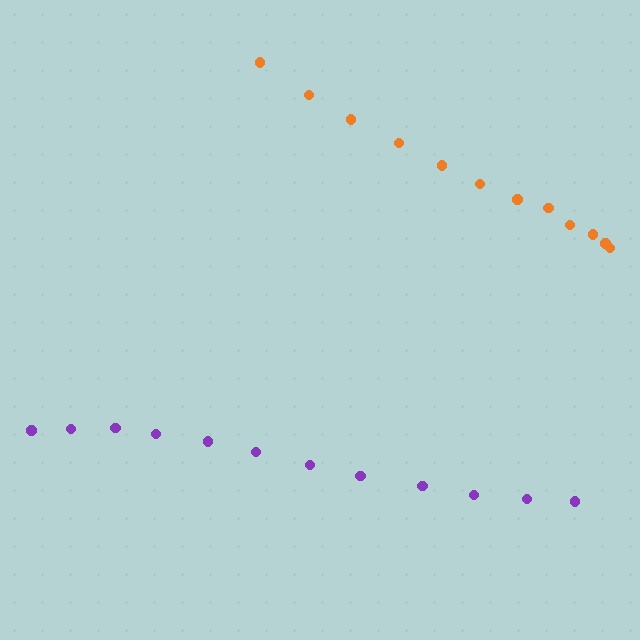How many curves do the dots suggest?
There are 2 distinct paths.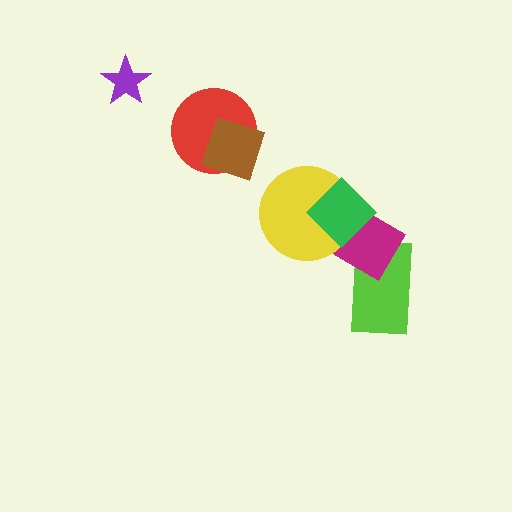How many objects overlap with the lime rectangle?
1 object overlaps with the lime rectangle.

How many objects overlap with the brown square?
1 object overlaps with the brown square.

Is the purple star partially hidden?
No, no other shape covers it.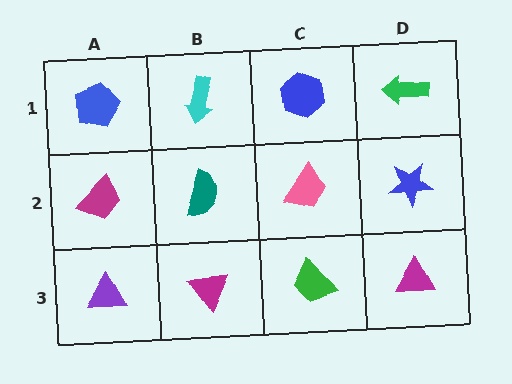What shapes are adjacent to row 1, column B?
A teal semicircle (row 2, column B), a blue pentagon (row 1, column A), a blue hexagon (row 1, column C).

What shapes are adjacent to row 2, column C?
A blue hexagon (row 1, column C), a green trapezoid (row 3, column C), a teal semicircle (row 2, column B), a blue star (row 2, column D).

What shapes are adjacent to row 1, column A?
A magenta trapezoid (row 2, column A), a cyan arrow (row 1, column B).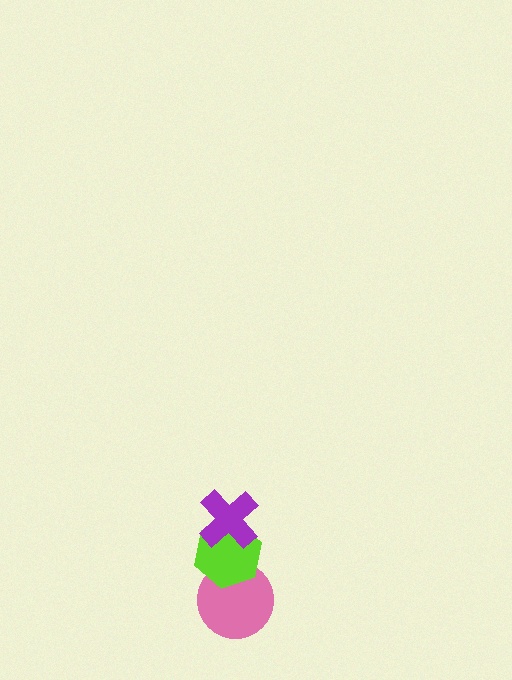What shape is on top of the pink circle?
The lime hexagon is on top of the pink circle.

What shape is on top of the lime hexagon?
The purple cross is on top of the lime hexagon.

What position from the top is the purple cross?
The purple cross is 1st from the top.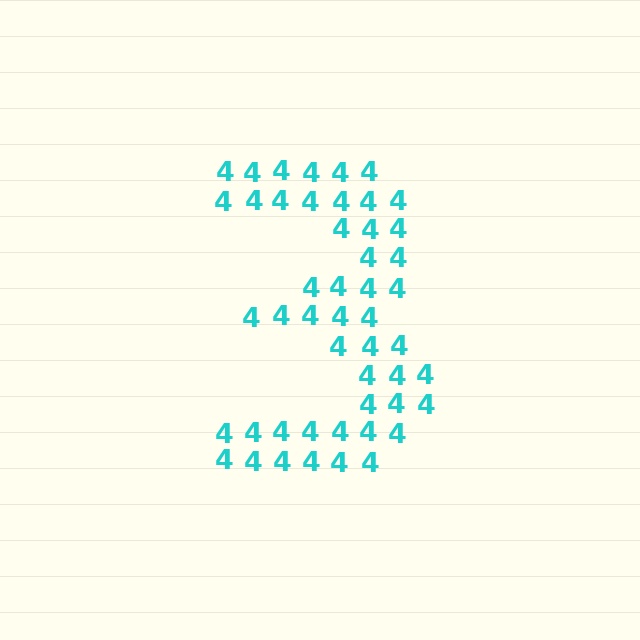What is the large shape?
The large shape is the digit 3.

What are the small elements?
The small elements are digit 4's.